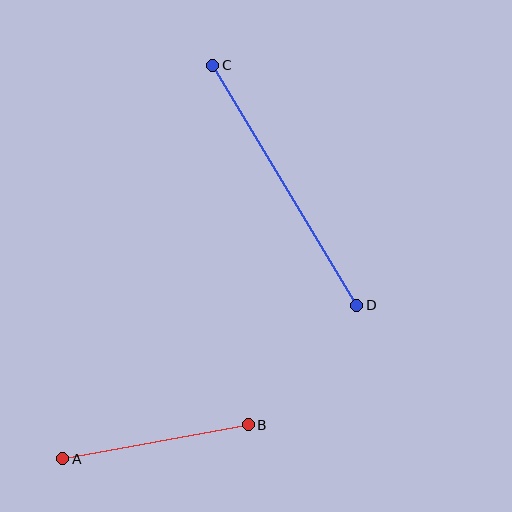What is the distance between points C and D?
The distance is approximately 280 pixels.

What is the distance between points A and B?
The distance is approximately 189 pixels.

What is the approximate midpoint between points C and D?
The midpoint is at approximately (285, 185) pixels.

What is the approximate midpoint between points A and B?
The midpoint is at approximately (155, 442) pixels.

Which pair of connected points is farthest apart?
Points C and D are farthest apart.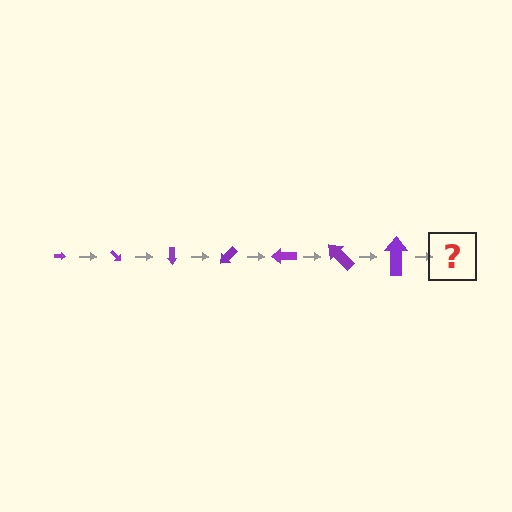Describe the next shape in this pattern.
It should be an arrow, larger than the previous one and rotated 315 degrees from the start.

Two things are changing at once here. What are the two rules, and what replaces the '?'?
The two rules are that the arrow grows larger each step and it rotates 45 degrees each step. The '?' should be an arrow, larger than the previous one and rotated 315 degrees from the start.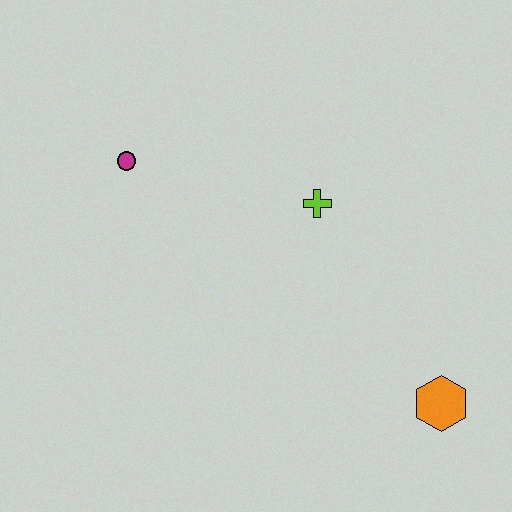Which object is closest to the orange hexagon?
The lime cross is closest to the orange hexagon.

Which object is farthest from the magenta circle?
The orange hexagon is farthest from the magenta circle.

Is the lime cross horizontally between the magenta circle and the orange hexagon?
Yes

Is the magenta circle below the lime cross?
No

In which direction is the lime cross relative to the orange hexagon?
The lime cross is above the orange hexagon.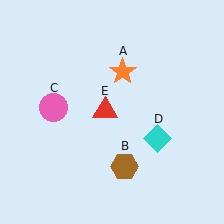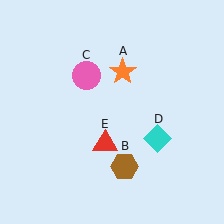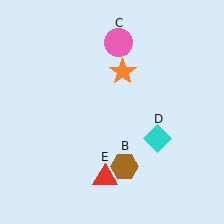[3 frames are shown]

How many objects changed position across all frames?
2 objects changed position: pink circle (object C), red triangle (object E).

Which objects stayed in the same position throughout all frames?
Orange star (object A) and brown hexagon (object B) and cyan diamond (object D) remained stationary.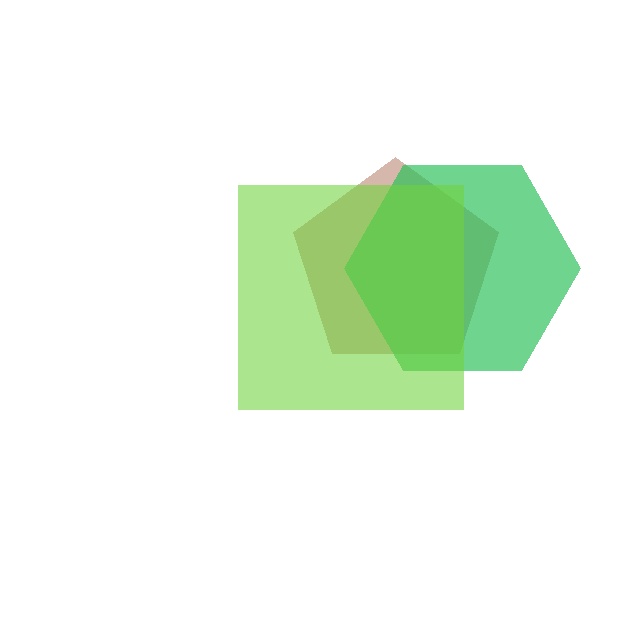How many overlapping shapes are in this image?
There are 3 overlapping shapes in the image.